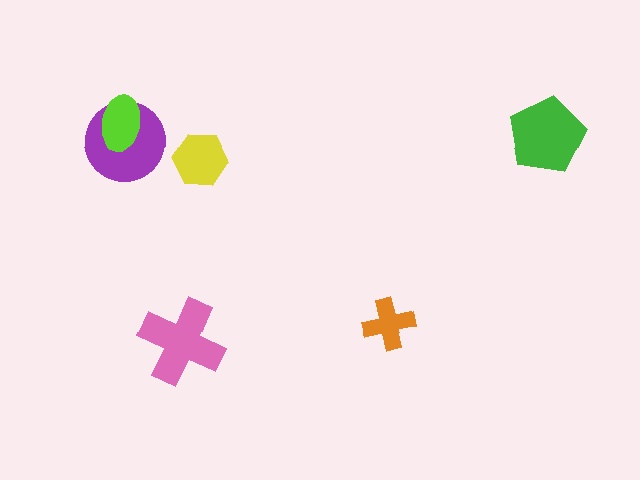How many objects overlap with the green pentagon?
0 objects overlap with the green pentagon.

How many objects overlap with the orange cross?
0 objects overlap with the orange cross.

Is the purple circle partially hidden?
Yes, it is partially covered by another shape.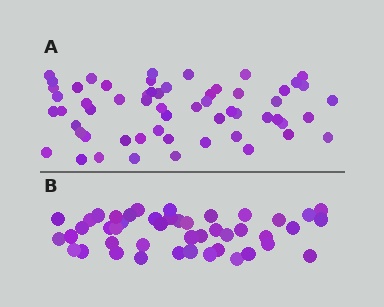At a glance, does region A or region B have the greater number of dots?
Region A (the top region) has more dots.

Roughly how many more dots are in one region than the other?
Region A has approximately 15 more dots than region B.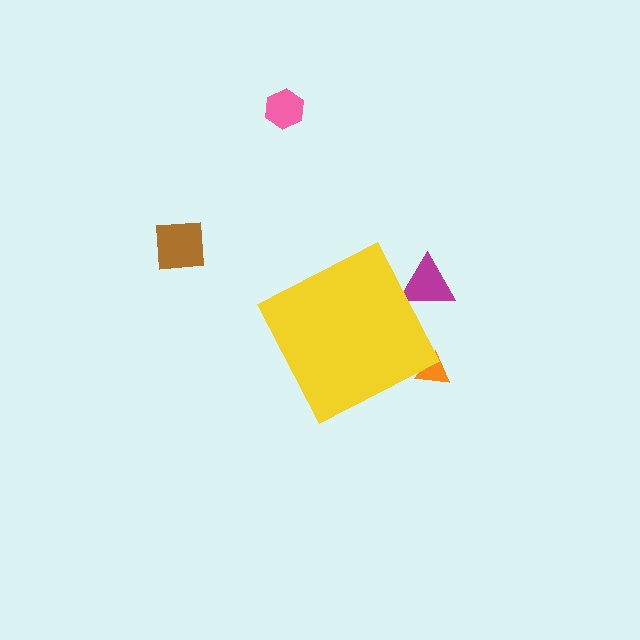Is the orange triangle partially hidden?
Yes, the orange triangle is partially hidden behind the yellow diamond.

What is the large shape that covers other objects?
A yellow diamond.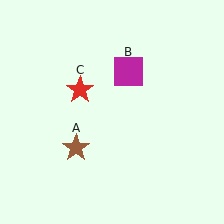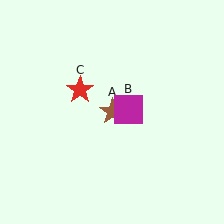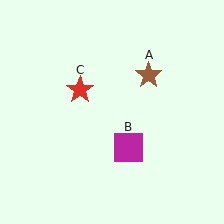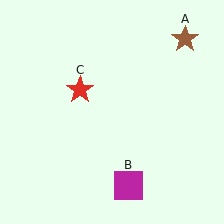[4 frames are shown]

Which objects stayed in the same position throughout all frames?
Red star (object C) remained stationary.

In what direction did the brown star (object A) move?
The brown star (object A) moved up and to the right.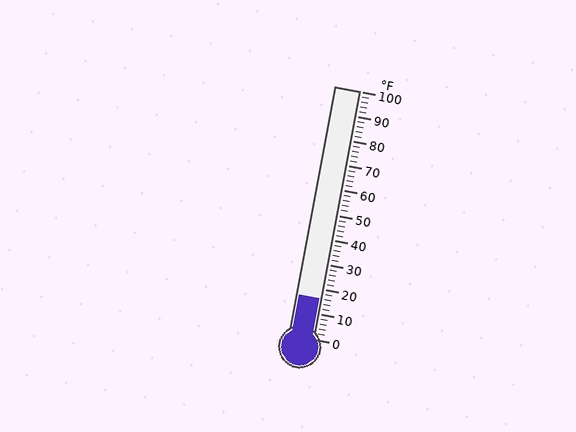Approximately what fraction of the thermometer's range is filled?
The thermometer is filled to approximately 15% of its range.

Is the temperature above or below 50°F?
The temperature is below 50°F.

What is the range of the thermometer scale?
The thermometer scale ranges from 0°F to 100°F.